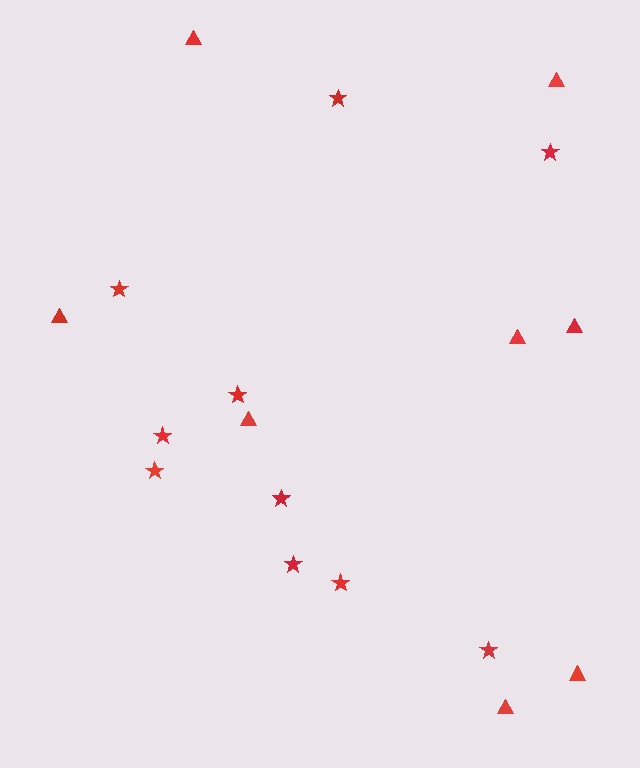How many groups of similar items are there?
There are 2 groups: one group of triangles (8) and one group of stars (10).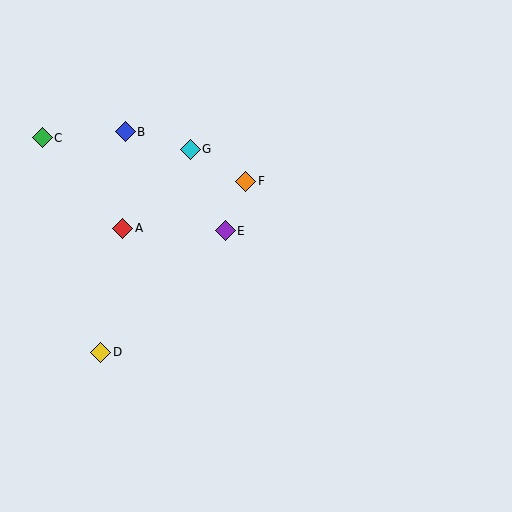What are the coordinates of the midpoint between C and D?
The midpoint between C and D is at (72, 245).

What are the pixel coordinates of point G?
Point G is at (190, 149).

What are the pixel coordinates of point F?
Point F is at (246, 181).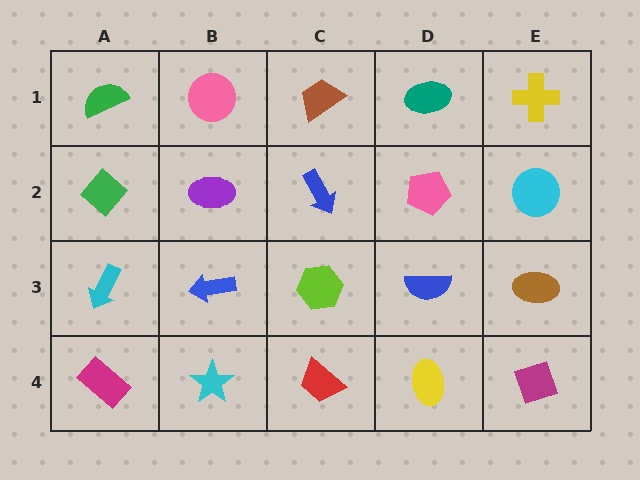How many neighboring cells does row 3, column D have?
4.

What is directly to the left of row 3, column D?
A lime hexagon.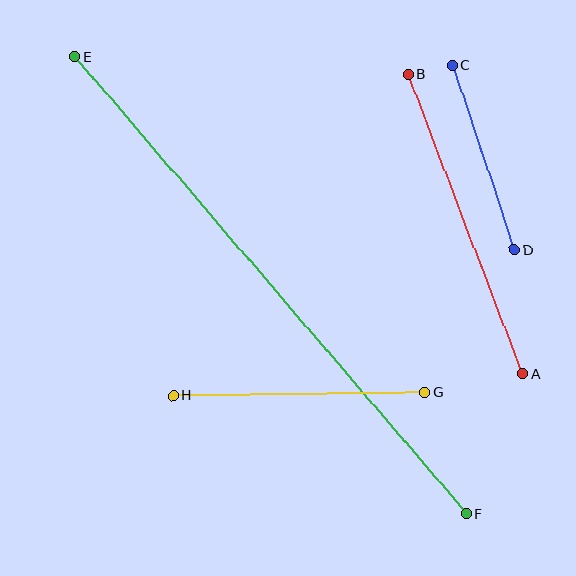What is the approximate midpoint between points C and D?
The midpoint is at approximately (483, 158) pixels.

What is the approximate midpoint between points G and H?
The midpoint is at approximately (299, 394) pixels.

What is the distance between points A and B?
The distance is approximately 320 pixels.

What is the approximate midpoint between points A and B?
The midpoint is at approximately (466, 224) pixels.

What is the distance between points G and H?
The distance is approximately 251 pixels.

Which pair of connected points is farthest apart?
Points E and F are farthest apart.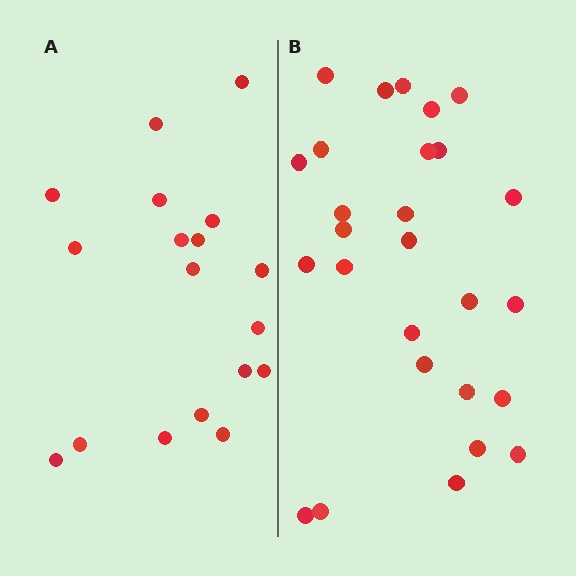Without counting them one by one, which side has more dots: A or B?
Region B (the right region) has more dots.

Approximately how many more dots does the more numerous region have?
Region B has roughly 8 or so more dots than region A.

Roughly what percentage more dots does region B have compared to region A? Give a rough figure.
About 50% more.